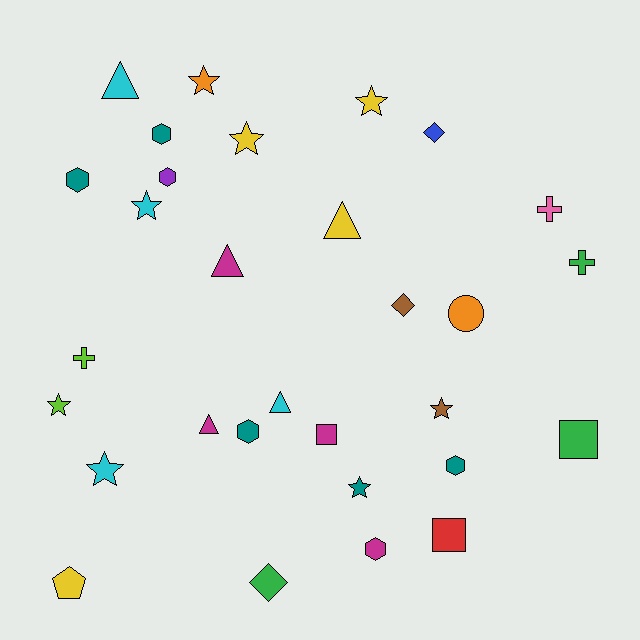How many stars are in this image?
There are 8 stars.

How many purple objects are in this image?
There is 1 purple object.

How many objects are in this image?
There are 30 objects.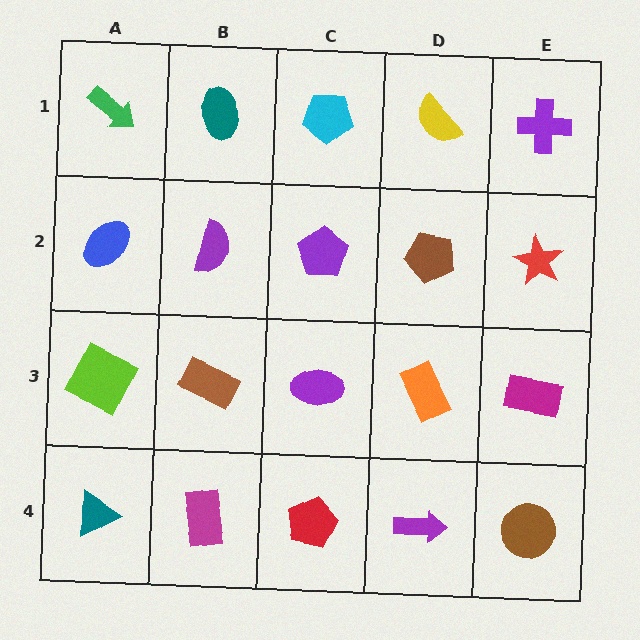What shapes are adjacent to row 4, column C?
A purple ellipse (row 3, column C), a magenta rectangle (row 4, column B), a purple arrow (row 4, column D).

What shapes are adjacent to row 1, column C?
A purple pentagon (row 2, column C), a teal ellipse (row 1, column B), a yellow semicircle (row 1, column D).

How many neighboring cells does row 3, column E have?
3.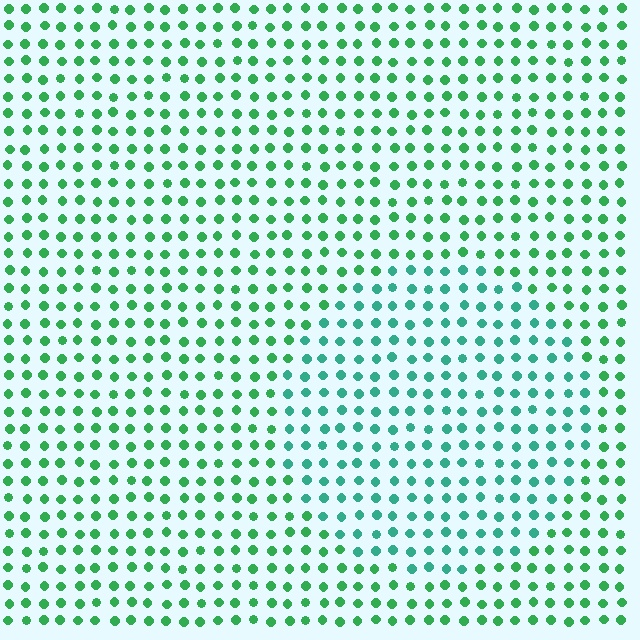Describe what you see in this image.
The image is filled with small green elements in a uniform arrangement. A circle-shaped region is visible where the elements are tinted to a slightly different hue, forming a subtle color boundary.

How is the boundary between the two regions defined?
The boundary is defined purely by a slight shift in hue (about 29 degrees). Spacing, size, and orientation are identical on both sides.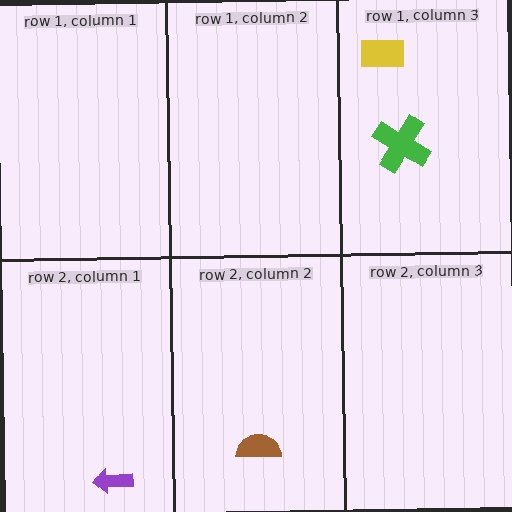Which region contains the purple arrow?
The row 2, column 1 region.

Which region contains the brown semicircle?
The row 2, column 2 region.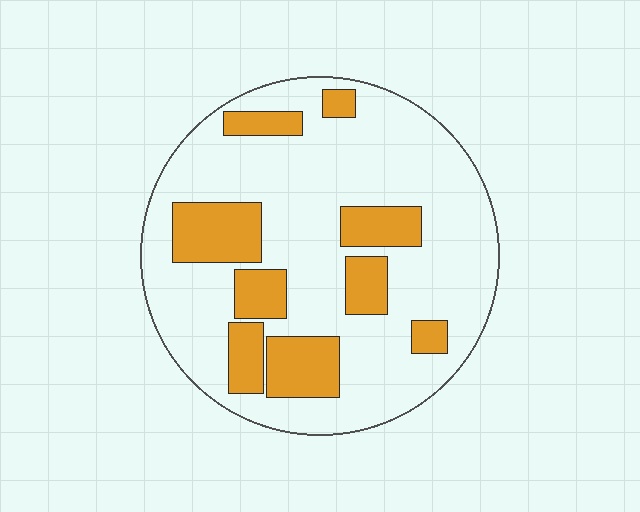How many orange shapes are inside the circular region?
9.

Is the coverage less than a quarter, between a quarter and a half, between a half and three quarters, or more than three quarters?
Between a quarter and a half.